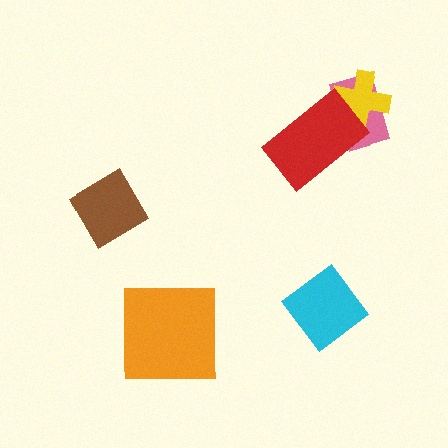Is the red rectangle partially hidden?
No, no other shape covers it.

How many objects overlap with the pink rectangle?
2 objects overlap with the pink rectangle.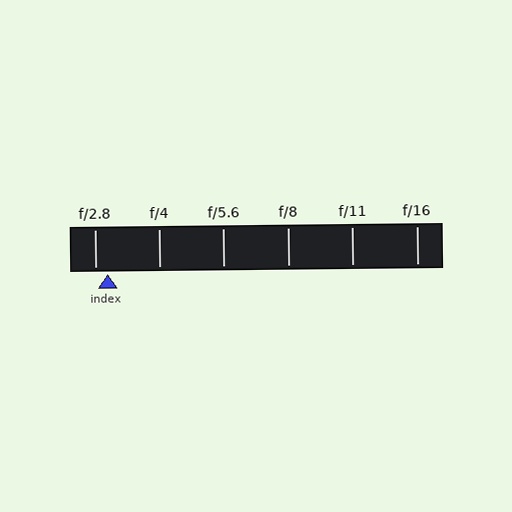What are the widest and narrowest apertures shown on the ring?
The widest aperture shown is f/2.8 and the narrowest is f/16.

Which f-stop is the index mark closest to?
The index mark is closest to f/2.8.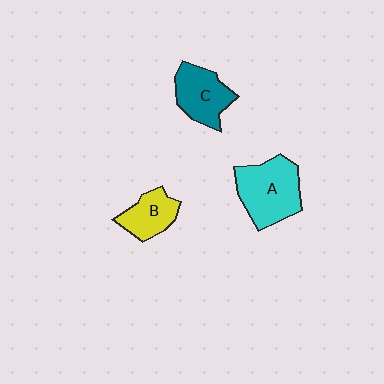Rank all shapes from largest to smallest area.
From largest to smallest: A (cyan), C (teal), B (yellow).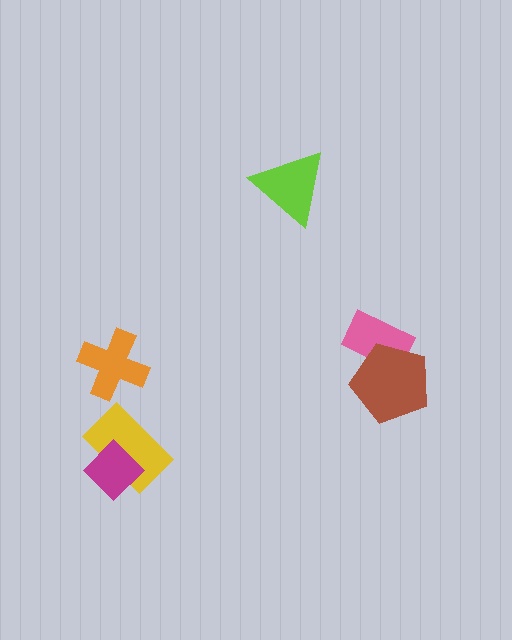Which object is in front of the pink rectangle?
The brown pentagon is in front of the pink rectangle.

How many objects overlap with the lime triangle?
0 objects overlap with the lime triangle.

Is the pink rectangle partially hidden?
Yes, it is partially covered by another shape.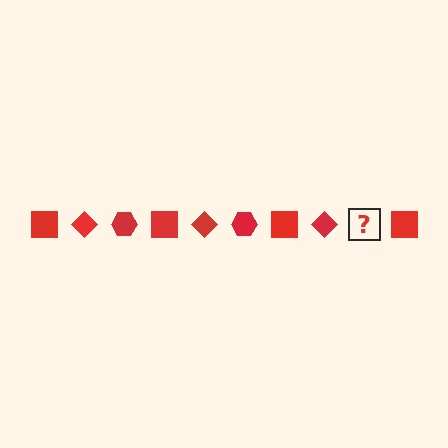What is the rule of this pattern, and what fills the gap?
The rule is that the pattern cycles through square, diamond, hexagon shapes in red. The gap should be filled with a red hexagon.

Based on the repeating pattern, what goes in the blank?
The blank should be a red hexagon.